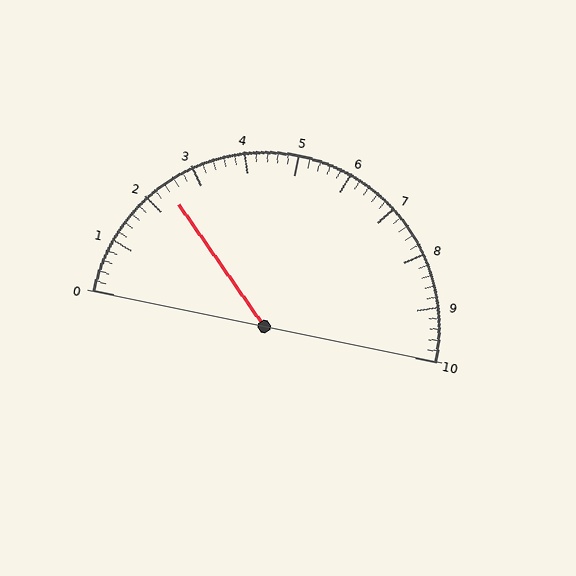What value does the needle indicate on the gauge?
The needle indicates approximately 2.4.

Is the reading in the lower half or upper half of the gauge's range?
The reading is in the lower half of the range (0 to 10).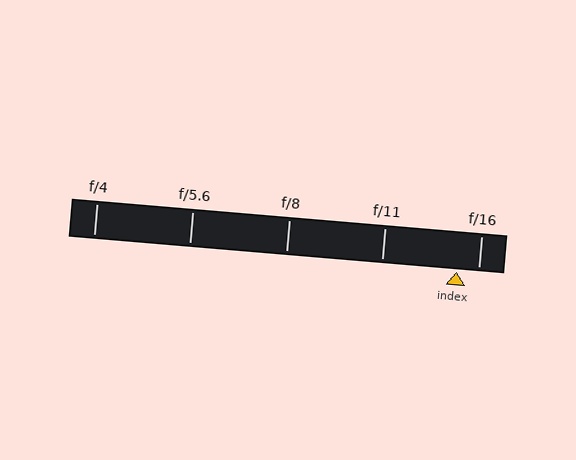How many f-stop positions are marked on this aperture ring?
There are 5 f-stop positions marked.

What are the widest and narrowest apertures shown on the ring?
The widest aperture shown is f/4 and the narrowest is f/16.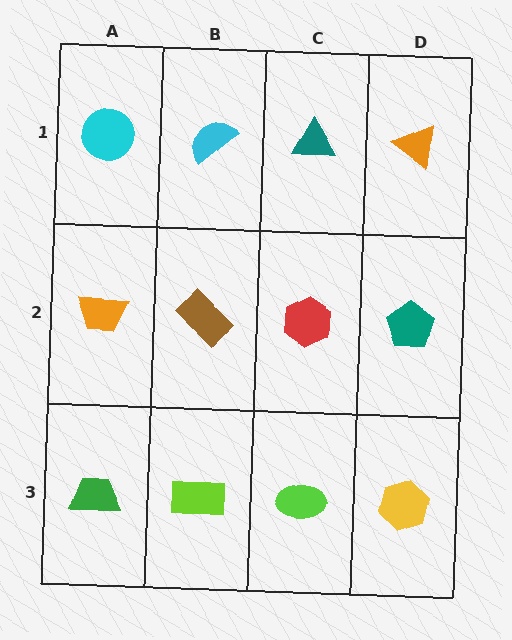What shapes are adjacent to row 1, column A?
An orange trapezoid (row 2, column A), a cyan semicircle (row 1, column B).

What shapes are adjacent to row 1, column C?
A red hexagon (row 2, column C), a cyan semicircle (row 1, column B), an orange triangle (row 1, column D).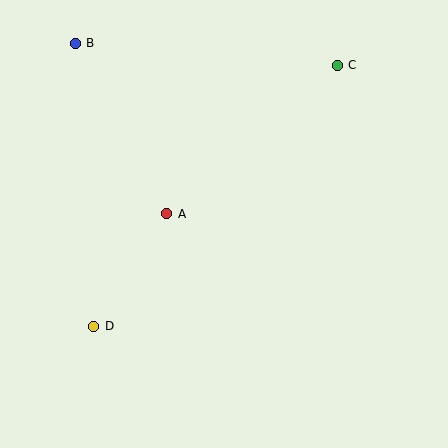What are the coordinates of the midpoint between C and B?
The midpoint between C and B is at (206, 54).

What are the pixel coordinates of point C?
Point C is at (337, 65).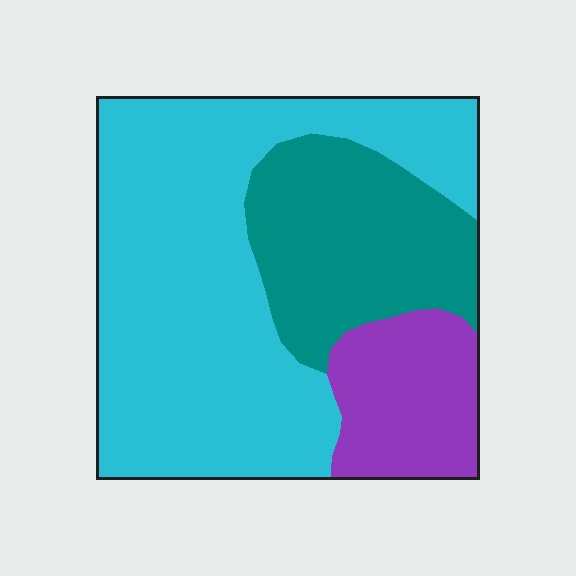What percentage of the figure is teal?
Teal covers 26% of the figure.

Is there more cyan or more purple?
Cyan.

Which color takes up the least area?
Purple, at roughly 15%.